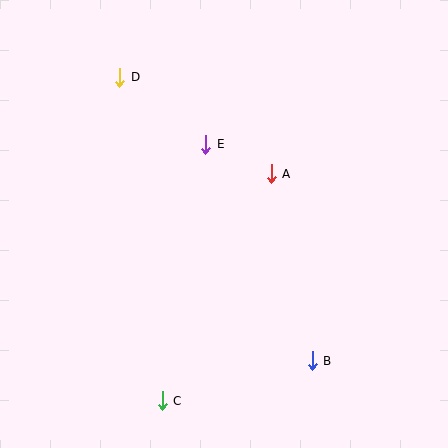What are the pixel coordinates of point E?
Point E is at (206, 144).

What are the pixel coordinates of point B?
Point B is at (312, 361).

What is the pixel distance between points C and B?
The distance between C and B is 155 pixels.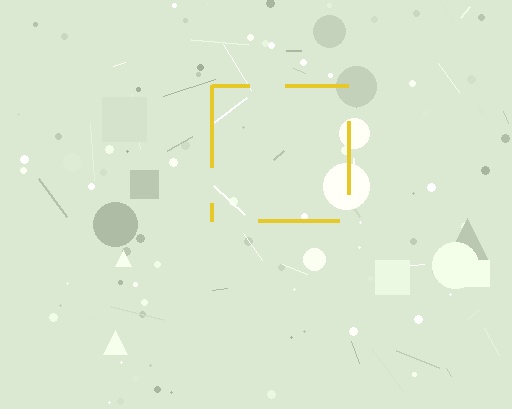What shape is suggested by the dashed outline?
The dashed outline suggests a square.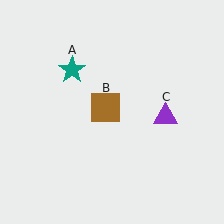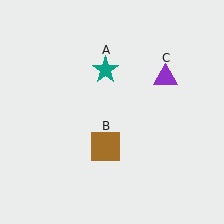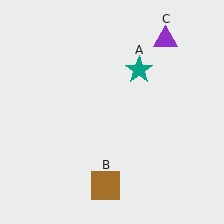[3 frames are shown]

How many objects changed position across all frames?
3 objects changed position: teal star (object A), brown square (object B), purple triangle (object C).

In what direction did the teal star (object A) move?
The teal star (object A) moved right.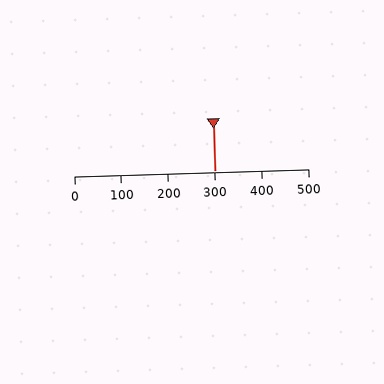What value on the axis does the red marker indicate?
The marker indicates approximately 300.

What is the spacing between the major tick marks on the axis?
The major ticks are spaced 100 apart.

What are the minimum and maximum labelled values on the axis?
The axis runs from 0 to 500.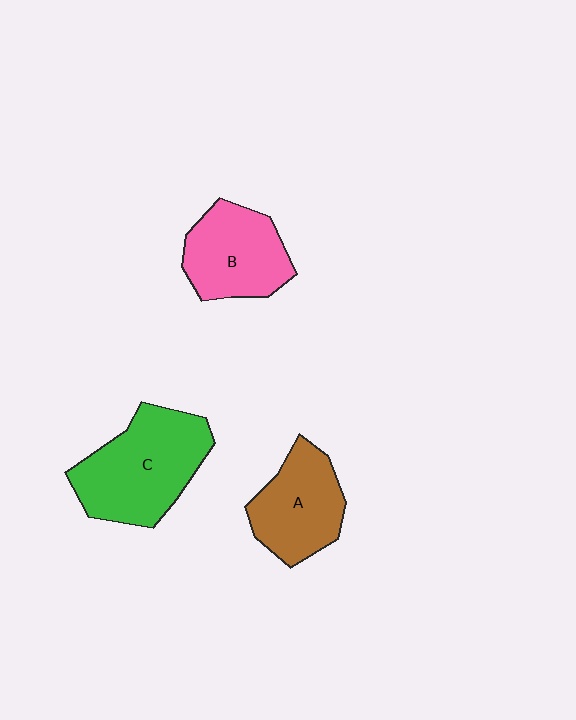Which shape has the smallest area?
Shape A (brown).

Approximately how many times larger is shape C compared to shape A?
Approximately 1.4 times.